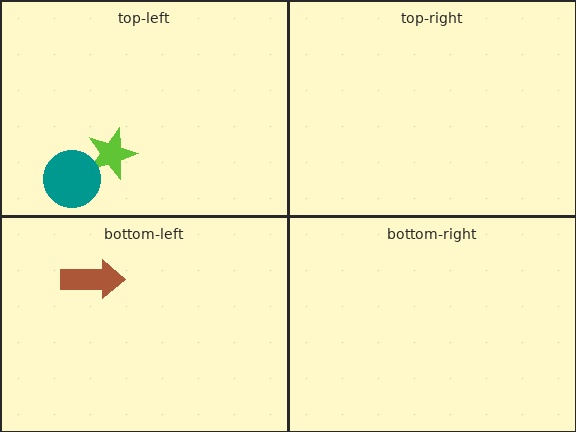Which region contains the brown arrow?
The bottom-left region.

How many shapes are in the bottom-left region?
1.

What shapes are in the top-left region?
The lime star, the teal circle.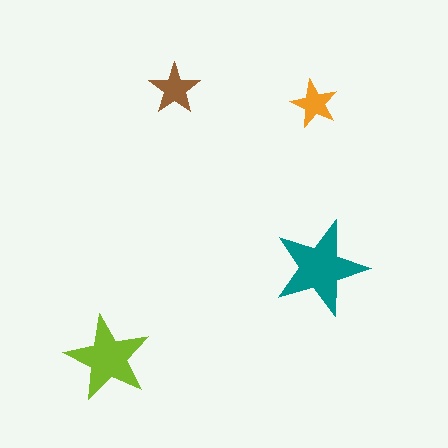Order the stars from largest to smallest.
the teal one, the lime one, the brown one, the orange one.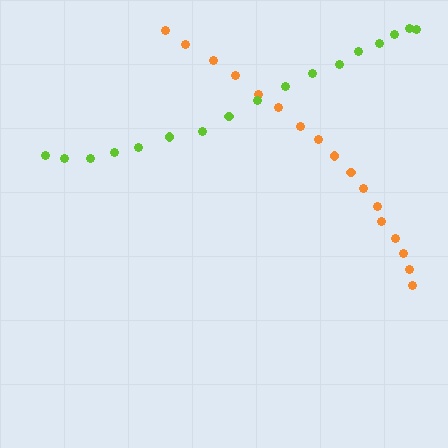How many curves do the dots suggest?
There are 2 distinct paths.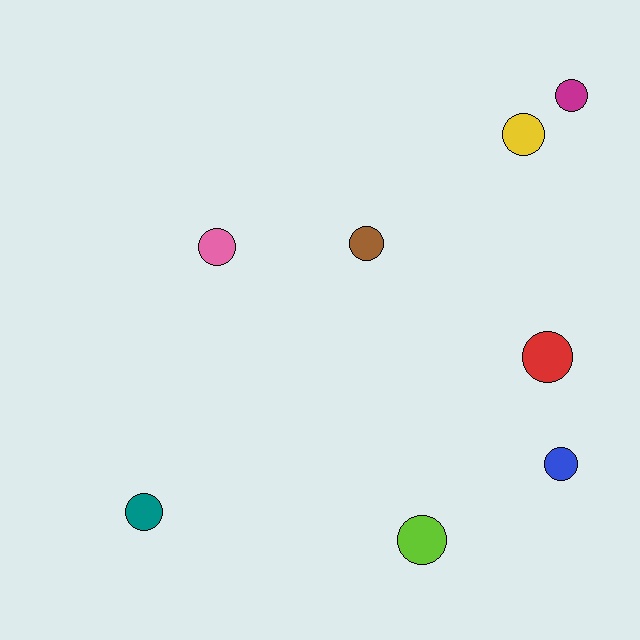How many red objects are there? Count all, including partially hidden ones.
There is 1 red object.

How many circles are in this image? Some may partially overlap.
There are 8 circles.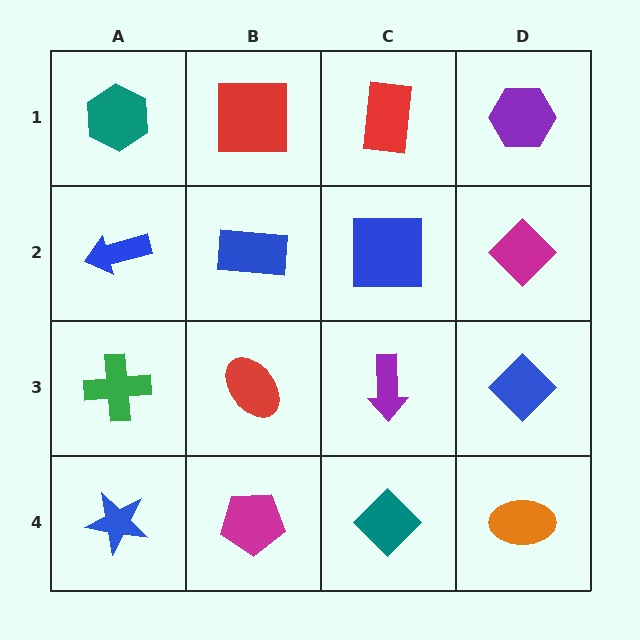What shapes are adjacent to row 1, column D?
A magenta diamond (row 2, column D), a red rectangle (row 1, column C).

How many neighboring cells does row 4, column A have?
2.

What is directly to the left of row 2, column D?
A blue square.